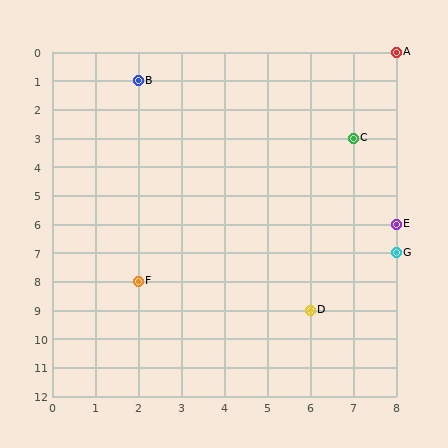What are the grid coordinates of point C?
Point C is at grid coordinates (7, 3).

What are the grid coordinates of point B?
Point B is at grid coordinates (2, 1).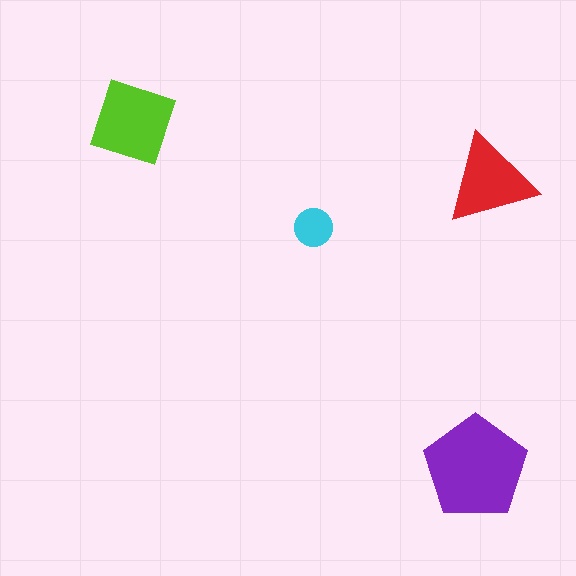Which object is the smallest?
The cyan circle.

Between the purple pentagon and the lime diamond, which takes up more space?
The purple pentagon.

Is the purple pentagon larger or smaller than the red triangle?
Larger.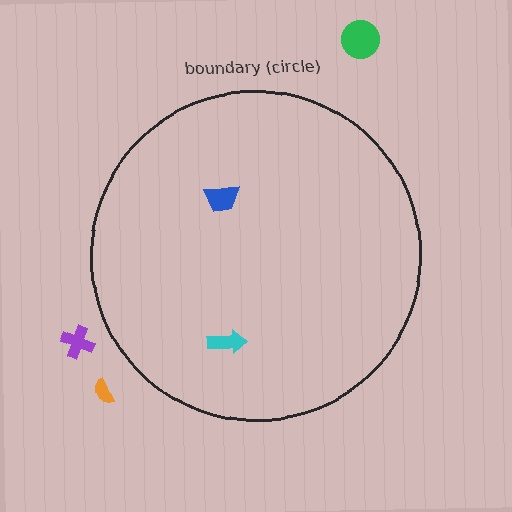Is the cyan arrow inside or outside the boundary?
Inside.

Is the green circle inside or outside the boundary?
Outside.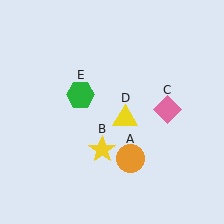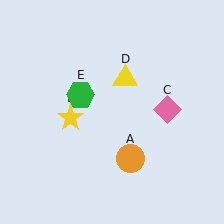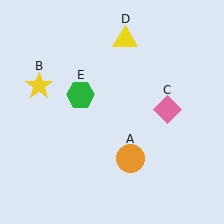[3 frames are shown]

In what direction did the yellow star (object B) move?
The yellow star (object B) moved up and to the left.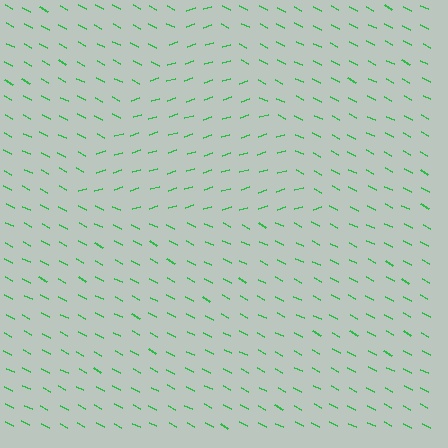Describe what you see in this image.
The image is filled with small green line segments. A triangle region in the image has lines oriented differently from the surrounding lines, creating a visible texture boundary.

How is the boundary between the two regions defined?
The boundary is defined purely by a change in line orientation (approximately 45 degrees difference). All lines are the same color and thickness.